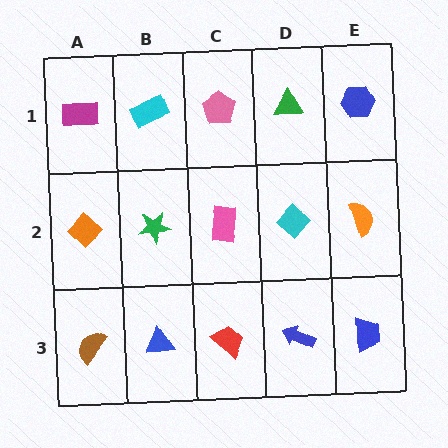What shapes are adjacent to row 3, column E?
An orange semicircle (row 2, column E), a blue arrow (row 3, column D).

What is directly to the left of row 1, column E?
A green triangle.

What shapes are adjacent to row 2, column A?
A magenta rectangle (row 1, column A), a brown semicircle (row 3, column A), a green star (row 2, column B).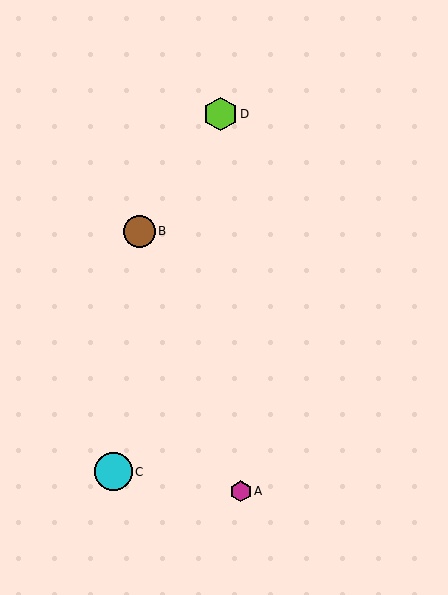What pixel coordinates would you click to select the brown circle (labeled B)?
Click at (139, 231) to select the brown circle B.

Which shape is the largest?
The cyan circle (labeled C) is the largest.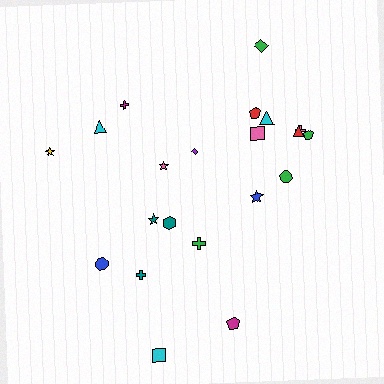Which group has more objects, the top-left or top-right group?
The top-right group.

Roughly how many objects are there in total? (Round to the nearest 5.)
Roughly 20 objects in total.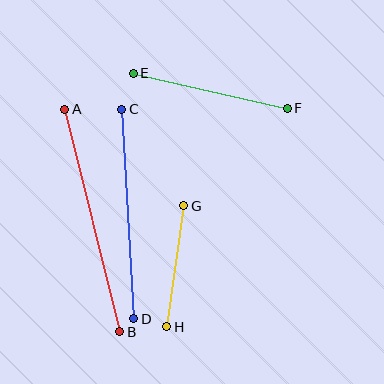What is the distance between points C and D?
The distance is approximately 210 pixels.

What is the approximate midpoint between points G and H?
The midpoint is at approximately (175, 266) pixels.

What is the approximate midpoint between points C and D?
The midpoint is at approximately (128, 214) pixels.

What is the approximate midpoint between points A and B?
The midpoint is at approximately (92, 220) pixels.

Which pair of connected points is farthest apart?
Points A and B are farthest apart.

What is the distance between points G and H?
The distance is approximately 122 pixels.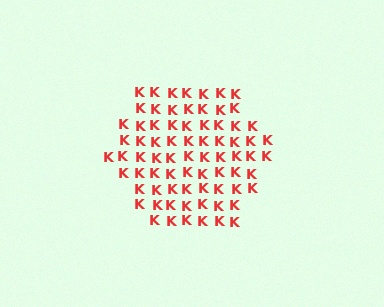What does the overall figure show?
The overall figure shows a hexagon.